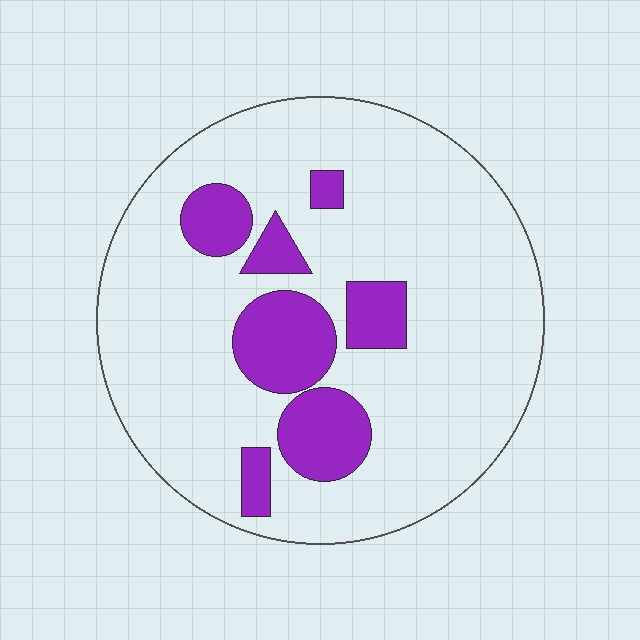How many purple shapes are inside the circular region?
7.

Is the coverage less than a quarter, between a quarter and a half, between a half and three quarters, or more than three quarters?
Less than a quarter.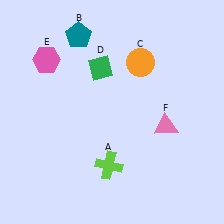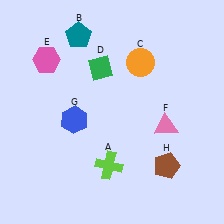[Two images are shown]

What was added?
A blue hexagon (G), a brown pentagon (H) were added in Image 2.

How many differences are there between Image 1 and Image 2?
There are 2 differences between the two images.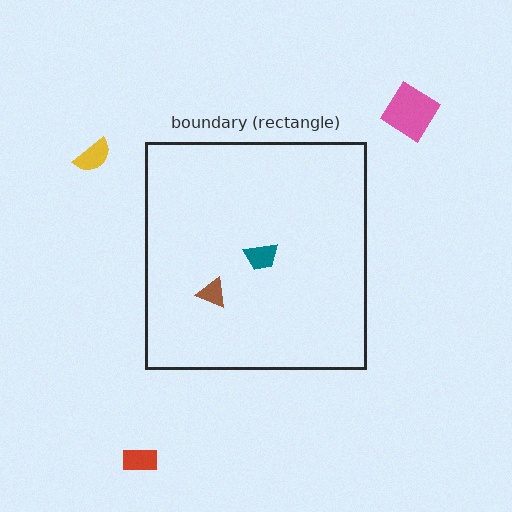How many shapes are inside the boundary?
2 inside, 3 outside.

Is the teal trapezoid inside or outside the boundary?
Inside.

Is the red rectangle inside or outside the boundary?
Outside.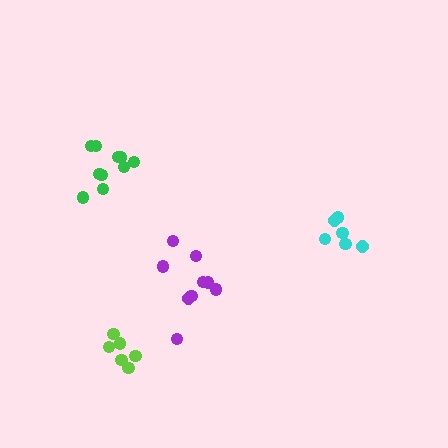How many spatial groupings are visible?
There are 4 spatial groupings.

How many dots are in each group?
Group 1: 10 dots, Group 2: 6 dots, Group 3: 6 dots, Group 4: 9 dots (31 total).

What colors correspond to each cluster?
The clusters are colored: green, lime, cyan, purple.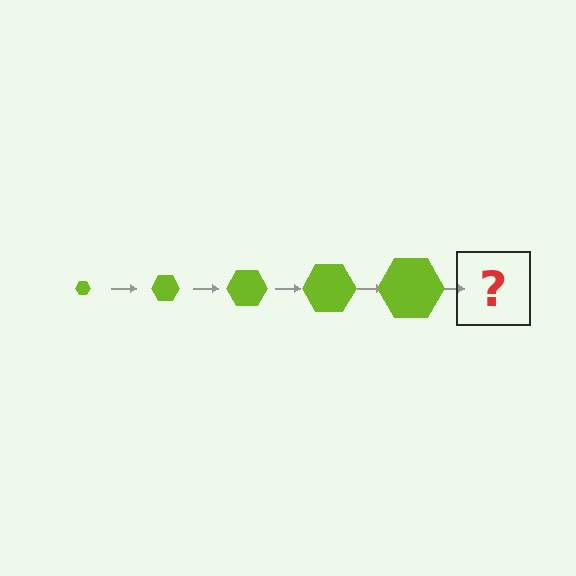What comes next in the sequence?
The next element should be a lime hexagon, larger than the previous one.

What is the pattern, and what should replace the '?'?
The pattern is that the hexagon gets progressively larger each step. The '?' should be a lime hexagon, larger than the previous one.